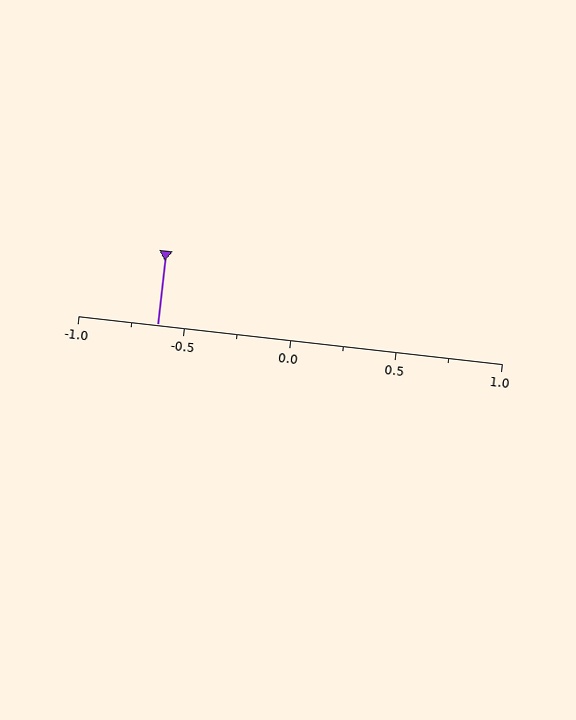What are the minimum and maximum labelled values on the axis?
The axis runs from -1.0 to 1.0.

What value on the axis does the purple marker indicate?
The marker indicates approximately -0.62.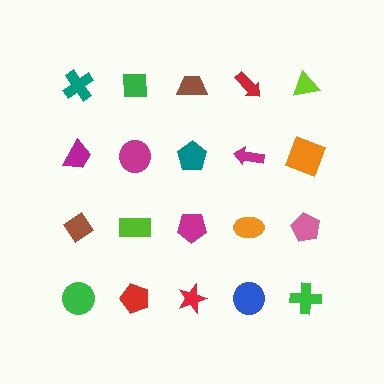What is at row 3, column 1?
A brown diamond.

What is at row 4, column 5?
A green cross.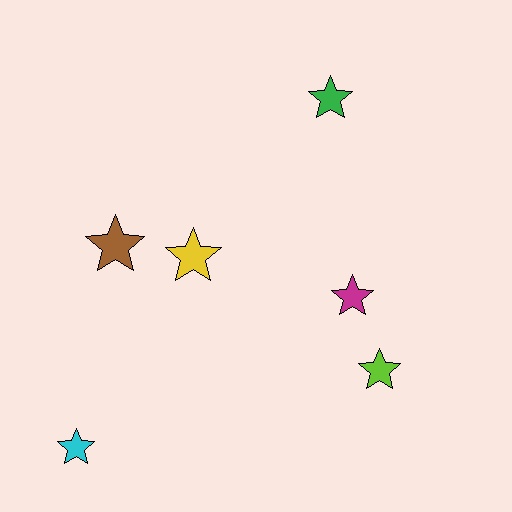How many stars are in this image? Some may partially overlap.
There are 6 stars.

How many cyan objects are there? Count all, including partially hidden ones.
There is 1 cyan object.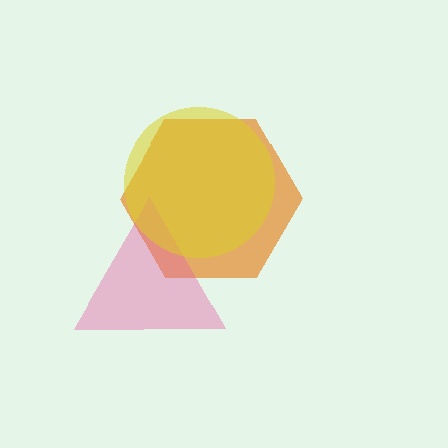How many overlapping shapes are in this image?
There are 3 overlapping shapes in the image.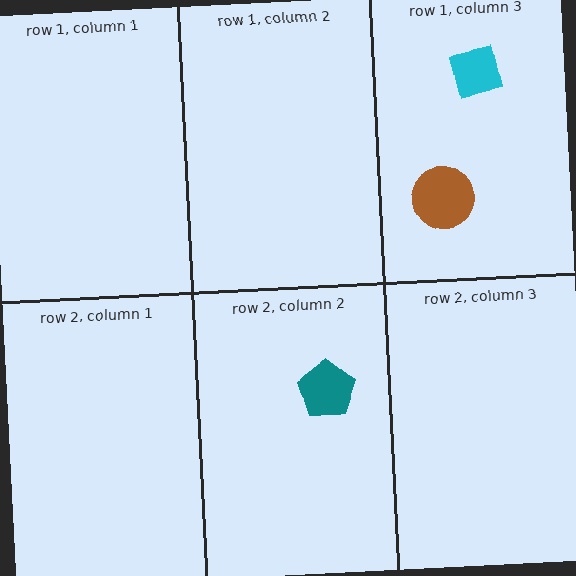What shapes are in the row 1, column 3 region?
The brown circle, the cyan square.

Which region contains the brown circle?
The row 1, column 3 region.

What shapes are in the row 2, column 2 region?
The teal pentagon.